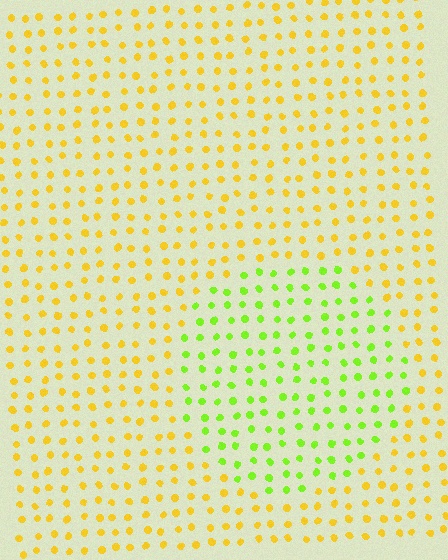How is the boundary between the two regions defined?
The boundary is defined purely by a slight shift in hue (about 47 degrees). Spacing, size, and orientation are identical on both sides.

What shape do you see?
I see a circle.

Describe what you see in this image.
The image is filled with small yellow elements in a uniform arrangement. A circle-shaped region is visible where the elements are tinted to a slightly different hue, forming a subtle color boundary.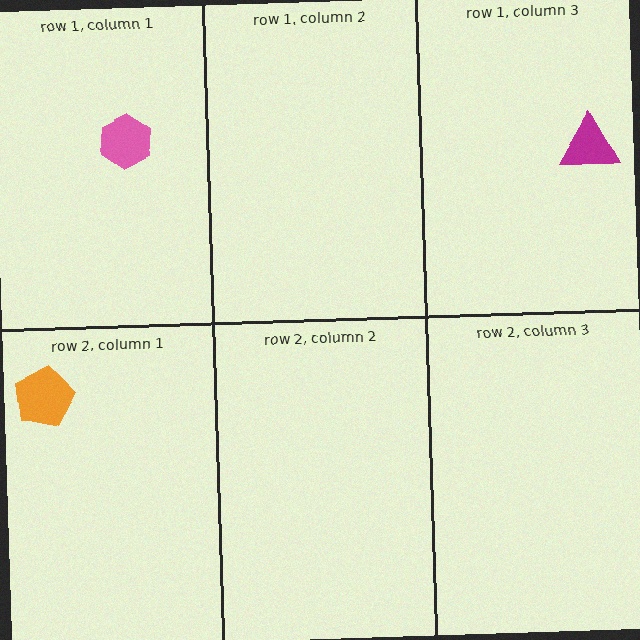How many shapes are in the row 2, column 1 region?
1.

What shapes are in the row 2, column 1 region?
The orange pentagon.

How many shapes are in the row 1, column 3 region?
1.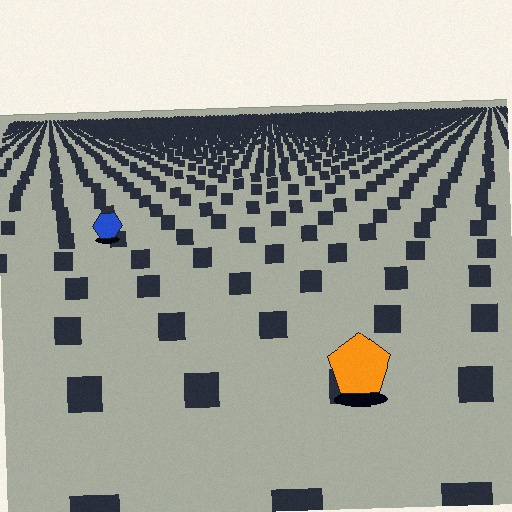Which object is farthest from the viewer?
The blue hexagon is farthest from the viewer. It appears smaller and the ground texture around it is denser.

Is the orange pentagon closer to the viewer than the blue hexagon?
Yes. The orange pentagon is closer — you can tell from the texture gradient: the ground texture is coarser near it.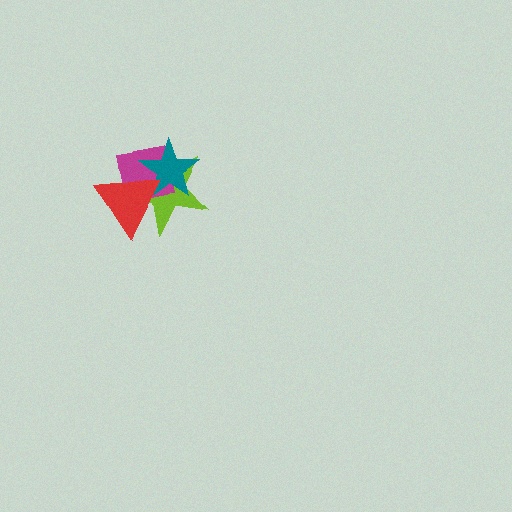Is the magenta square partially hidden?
Yes, it is partially covered by another shape.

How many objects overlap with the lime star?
3 objects overlap with the lime star.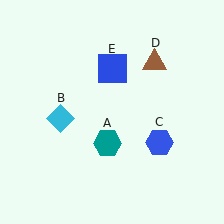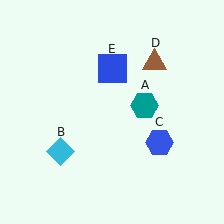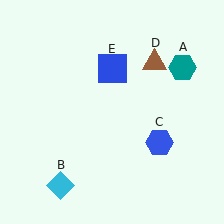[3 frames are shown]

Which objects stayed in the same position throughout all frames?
Blue hexagon (object C) and brown triangle (object D) and blue square (object E) remained stationary.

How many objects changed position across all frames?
2 objects changed position: teal hexagon (object A), cyan diamond (object B).